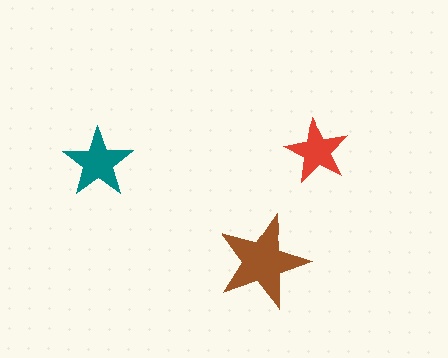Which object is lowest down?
The brown star is bottommost.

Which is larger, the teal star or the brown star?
The brown one.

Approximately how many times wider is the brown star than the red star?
About 1.5 times wider.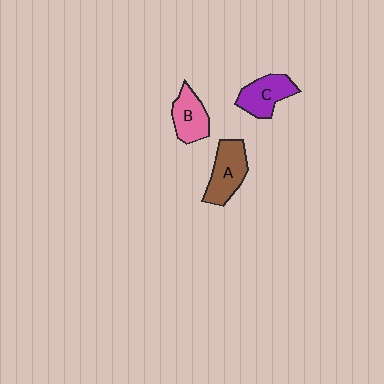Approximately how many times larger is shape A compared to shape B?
Approximately 1.2 times.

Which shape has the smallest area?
Shape B (pink).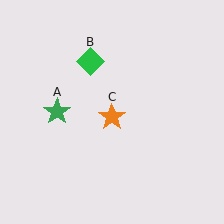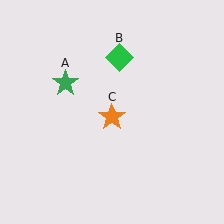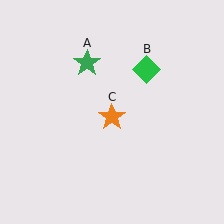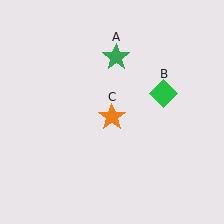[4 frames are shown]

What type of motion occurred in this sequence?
The green star (object A), green diamond (object B) rotated clockwise around the center of the scene.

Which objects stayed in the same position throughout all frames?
Orange star (object C) remained stationary.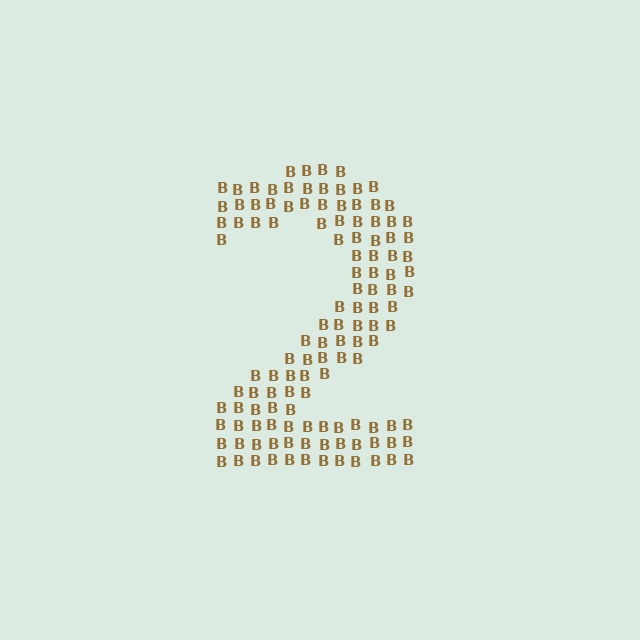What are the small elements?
The small elements are letter B's.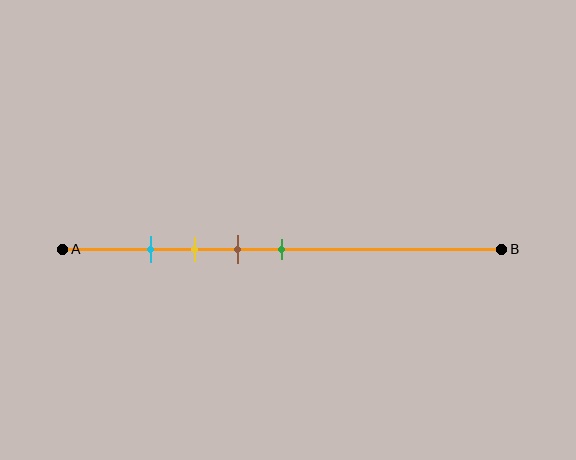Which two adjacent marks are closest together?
The cyan and yellow marks are the closest adjacent pair.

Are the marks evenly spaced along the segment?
Yes, the marks are approximately evenly spaced.